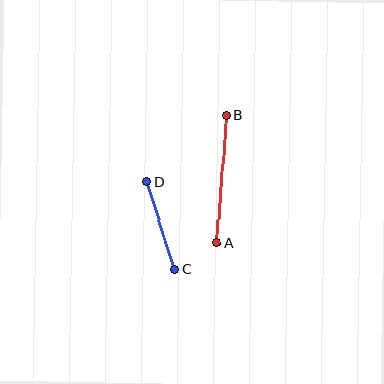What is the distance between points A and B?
The distance is approximately 128 pixels.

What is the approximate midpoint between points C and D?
The midpoint is at approximately (161, 225) pixels.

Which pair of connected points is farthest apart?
Points A and B are farthest apart.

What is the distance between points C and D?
The distance is approximately 91 pixels.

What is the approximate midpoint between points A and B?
The midpoint is at approximately (222, 179) pixels.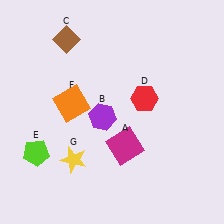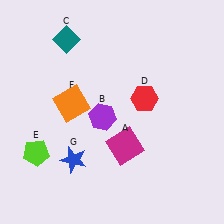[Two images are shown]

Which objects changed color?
C changed from brown to teal. G changed from yellow to blue.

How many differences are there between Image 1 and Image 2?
There are 2 differences between the two images.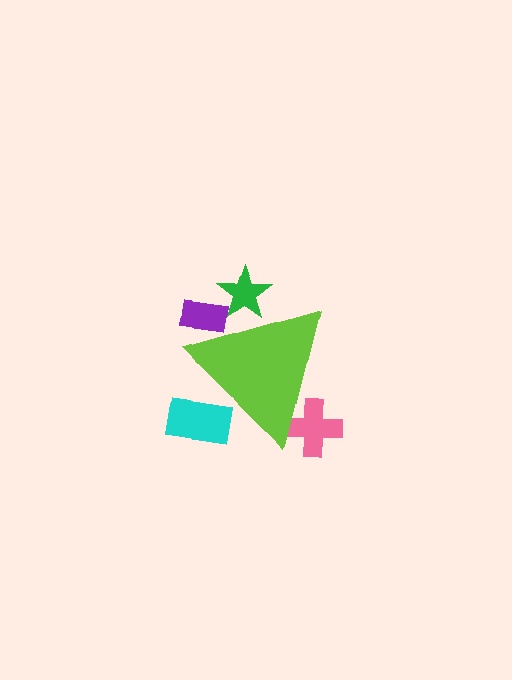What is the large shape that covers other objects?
A lime triangle.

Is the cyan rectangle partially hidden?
Yes, the cyan rectangle is partially hidden behind the lime triangle.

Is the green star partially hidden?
Yes, the green star is partially hidden behind the lime triangle.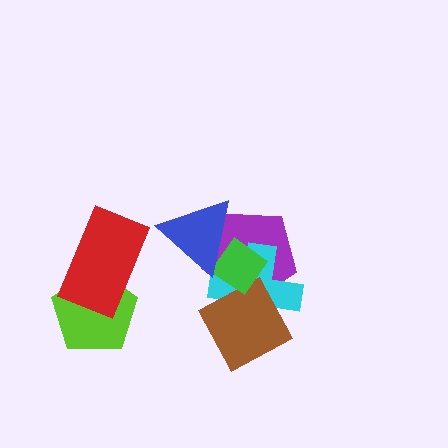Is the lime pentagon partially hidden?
Yes, it is partially covered by another shape.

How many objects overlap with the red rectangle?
1 object overlaps with the red rectangle.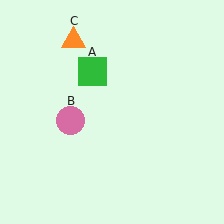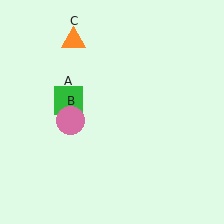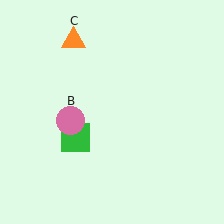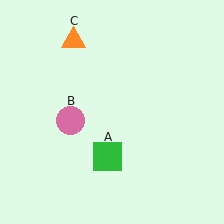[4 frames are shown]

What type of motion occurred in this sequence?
The green square (object A) rotated counterclockwise around the center of the scene.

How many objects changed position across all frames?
1 object changed position: green square (object A).